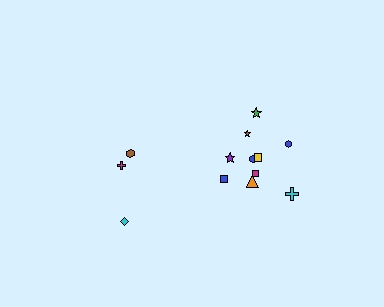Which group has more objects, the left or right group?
The right group.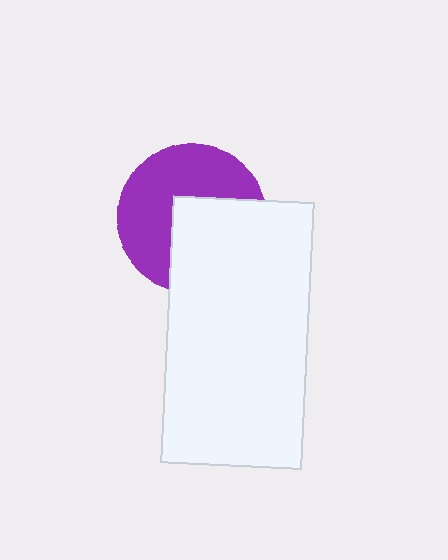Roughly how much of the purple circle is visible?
About half of it is visible (roughly 55%).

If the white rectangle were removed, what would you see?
You would see the complete purple circle.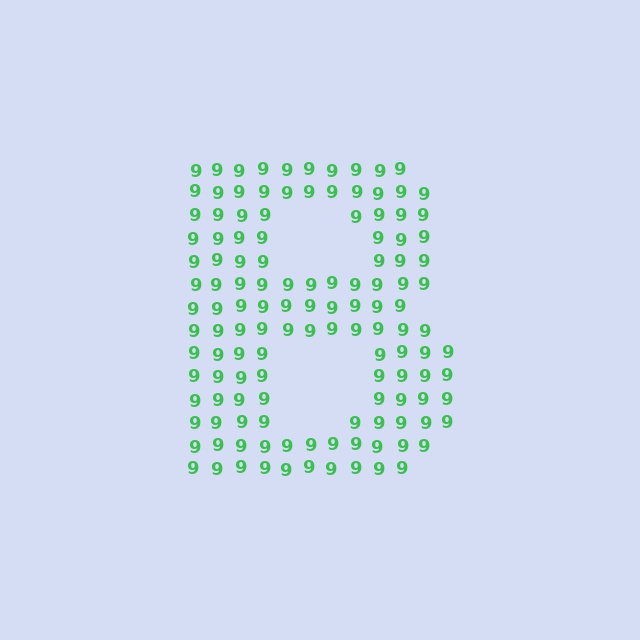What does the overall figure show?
The overall figure shows the letter B.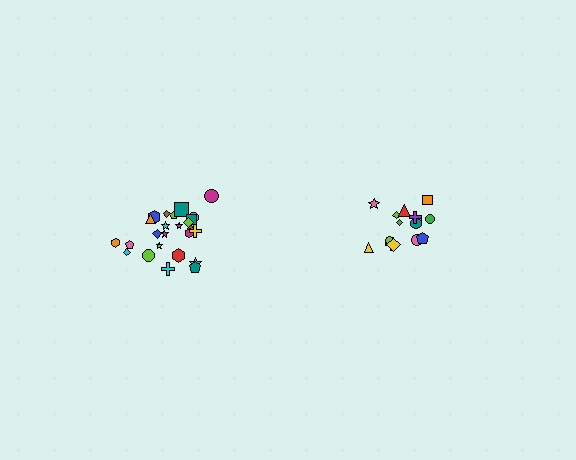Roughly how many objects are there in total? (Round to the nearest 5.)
Roughly 40 objects in total.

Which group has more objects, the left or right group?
The left group.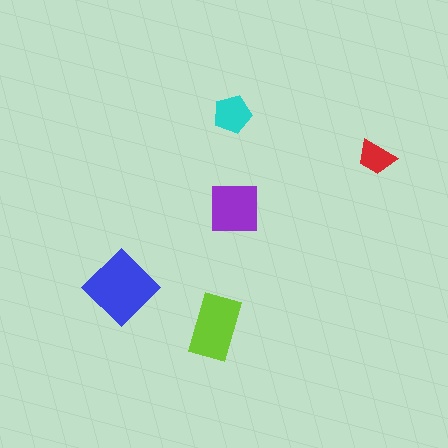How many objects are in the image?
There are 5 objects in the image.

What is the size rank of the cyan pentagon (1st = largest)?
4th.